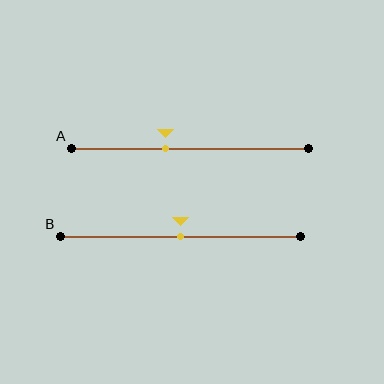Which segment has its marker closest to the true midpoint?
Segment B has its marker closest to the true midpoint.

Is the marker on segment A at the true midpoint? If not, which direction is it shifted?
No, the marker on segment A is shifted to the left by about 10% of the segment length.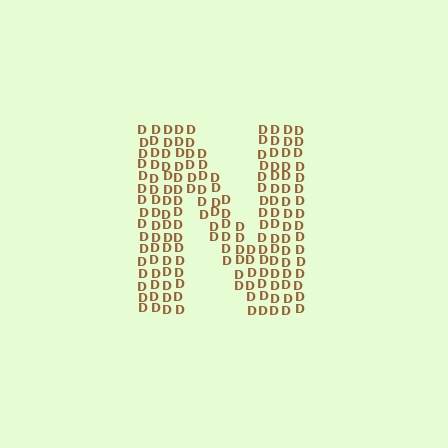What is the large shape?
The large shape is the letter N.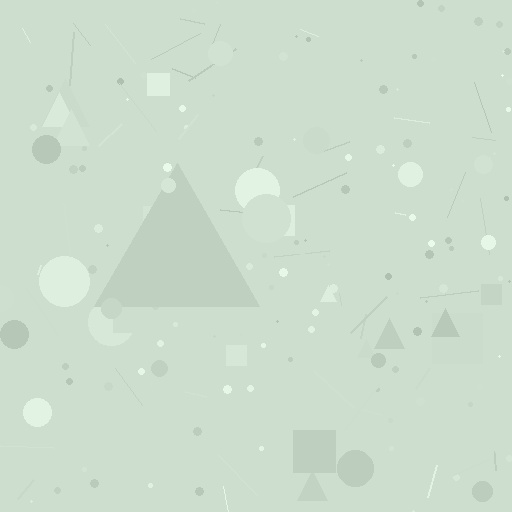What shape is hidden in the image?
A triangle is hidden in the image.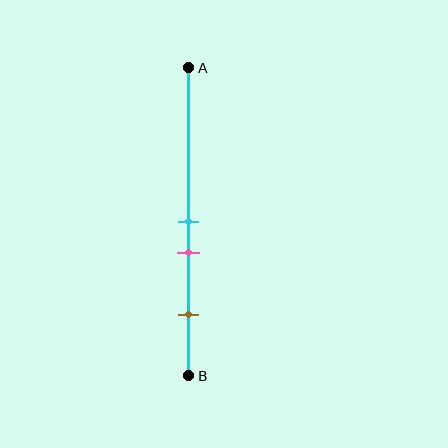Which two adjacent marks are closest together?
The cyan and pink marks are the closest adjacent pair.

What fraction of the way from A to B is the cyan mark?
The cyan mark is approximately 50% (0.5) of the way from A to B.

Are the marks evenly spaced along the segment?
No, the marks are not evenly spaced.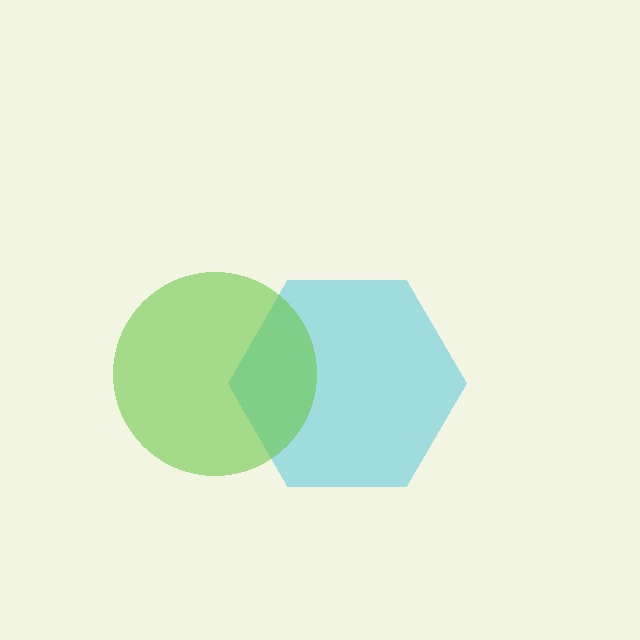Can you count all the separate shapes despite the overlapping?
Yes, there are 2 separate shapes.